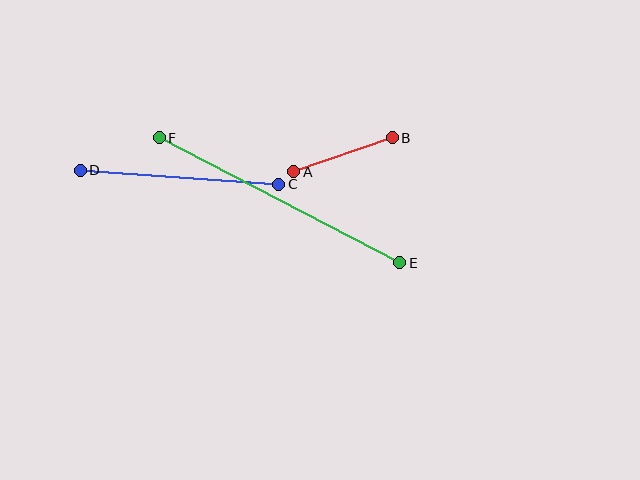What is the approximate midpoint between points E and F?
The midpoint is at approximately (280, 200) pixels.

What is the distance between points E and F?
The distance is approximately 271 pixels.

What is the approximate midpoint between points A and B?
The midpoint is at approximately (343, 155) pixels.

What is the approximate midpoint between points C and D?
The midpoint is at approximately (179, 177) pixels.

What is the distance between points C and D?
The distance is approximately 199 pixels.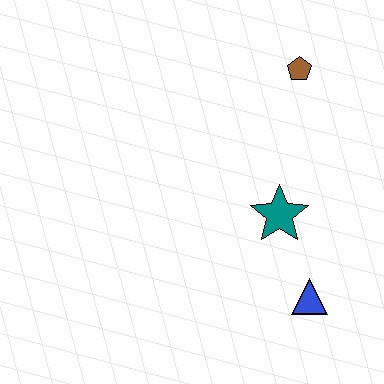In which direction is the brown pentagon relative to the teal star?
The brown pentagon is above the teal star.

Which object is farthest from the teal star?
The brown pentagon is farthest from the teal star.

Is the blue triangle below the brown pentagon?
Yes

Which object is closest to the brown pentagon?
The teal star is closest to the brown pentagon.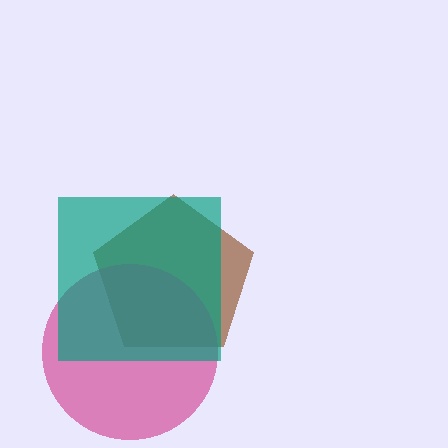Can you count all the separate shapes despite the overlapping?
Yes, there are 3 separate shapes.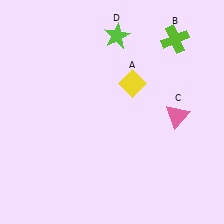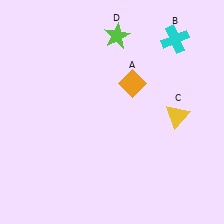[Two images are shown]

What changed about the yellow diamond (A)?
In Image 1, A is yellow. In Image 2, it changed to orange.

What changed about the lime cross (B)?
In Image 1, B is lime. In Image 2, it changed to cyan.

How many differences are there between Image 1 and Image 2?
There are 3 differences between the two images.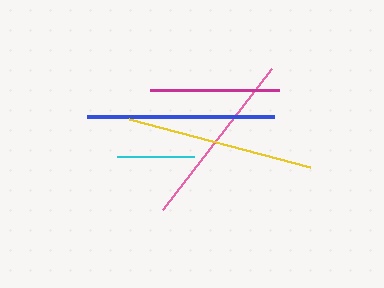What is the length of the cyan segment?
The cyan segment is approximately 77 pixels long.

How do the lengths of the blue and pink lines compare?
The blue and pink lines are approximately the same length.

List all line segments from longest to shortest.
From longest to shortest: yellow, blue, pink, magenta, cyan.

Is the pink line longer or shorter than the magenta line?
The pink line is longer than the magenta line.